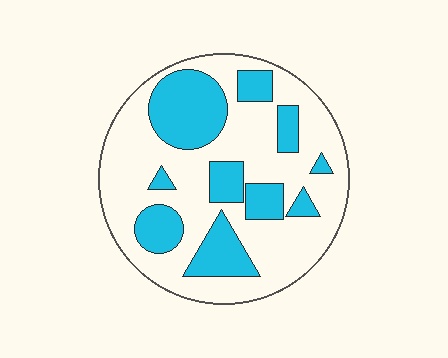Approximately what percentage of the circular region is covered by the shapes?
Approximately 30%.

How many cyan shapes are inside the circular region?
10.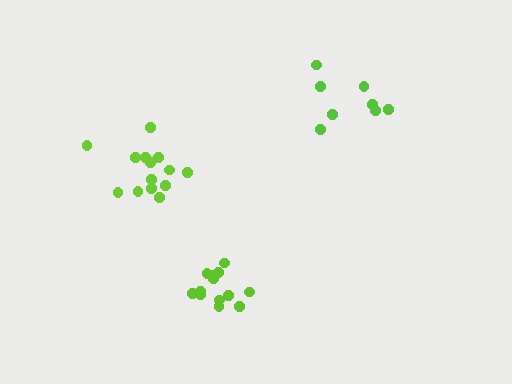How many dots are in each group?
Group 1: 8 dots, Group 2: 13 dots, Group 3: 14 dots (35 total).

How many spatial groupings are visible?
There are 3 spatial groupings.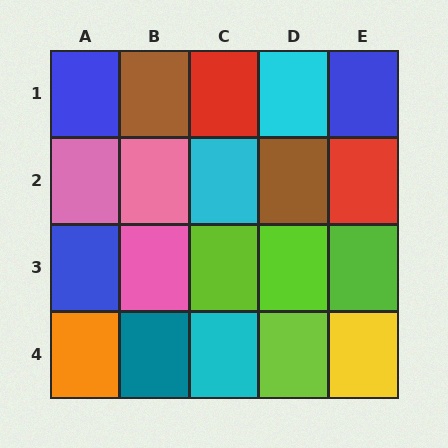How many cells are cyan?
3 cells are cyan.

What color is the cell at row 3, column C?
Lime.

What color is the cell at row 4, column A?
Orange.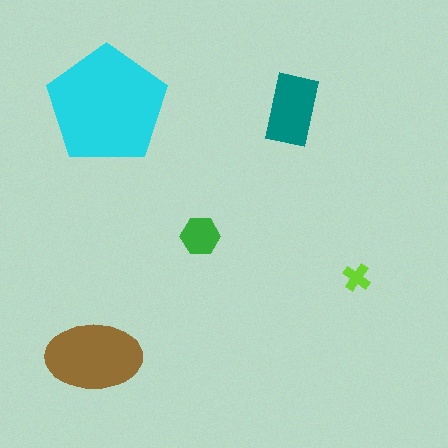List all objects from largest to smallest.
The cyan pentagon, the brown ellipse, the teal rectangle, the green hexagon, the lime cross.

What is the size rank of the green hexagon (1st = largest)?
4th.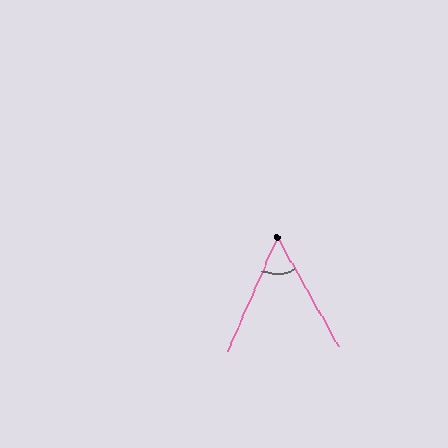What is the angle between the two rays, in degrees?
Approximately 53 degrees.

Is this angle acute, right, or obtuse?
It is acute.